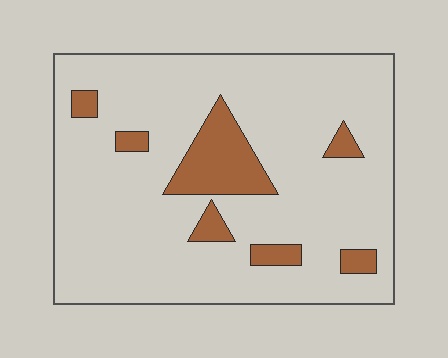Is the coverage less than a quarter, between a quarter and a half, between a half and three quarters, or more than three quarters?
Less than a quarter.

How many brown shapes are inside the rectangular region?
7.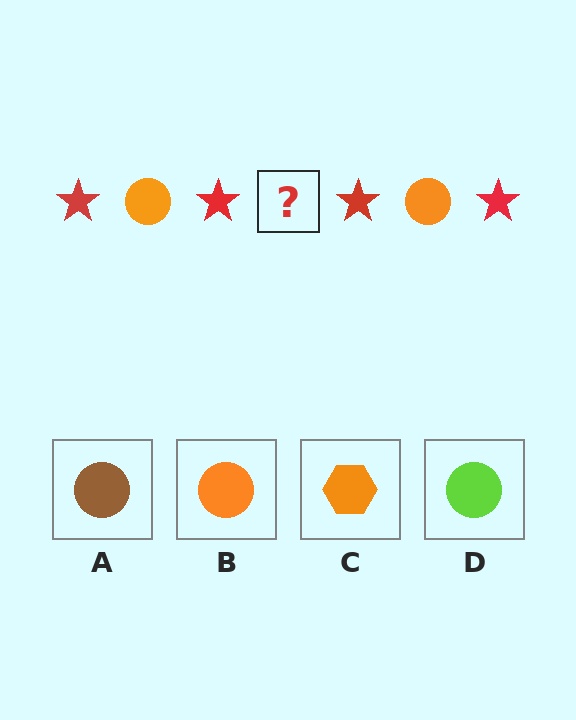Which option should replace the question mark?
Option B.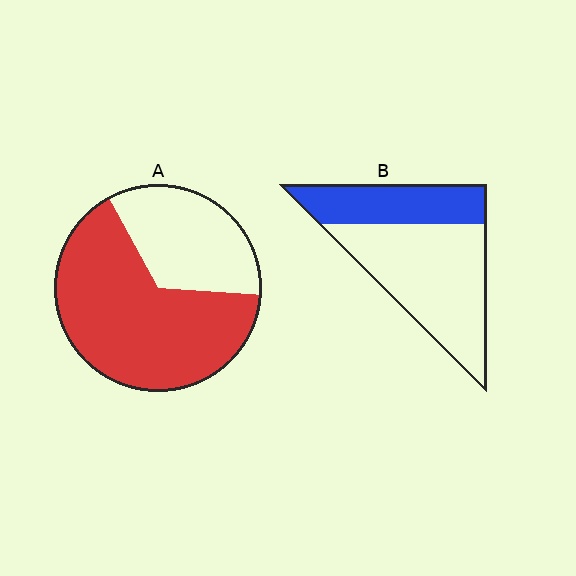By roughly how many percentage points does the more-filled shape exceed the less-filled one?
By roughly 30 percentage points (A over B).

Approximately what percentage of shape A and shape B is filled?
A is approximately 65% and B is approximately 35%.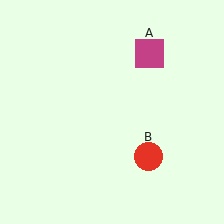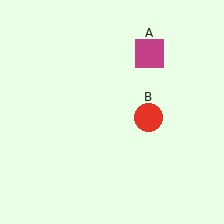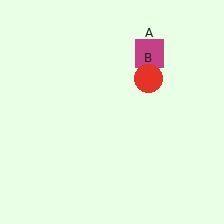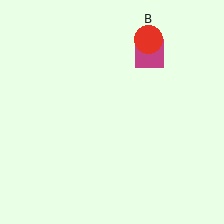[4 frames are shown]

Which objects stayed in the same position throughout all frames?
Magenta square (object A) remained stationary.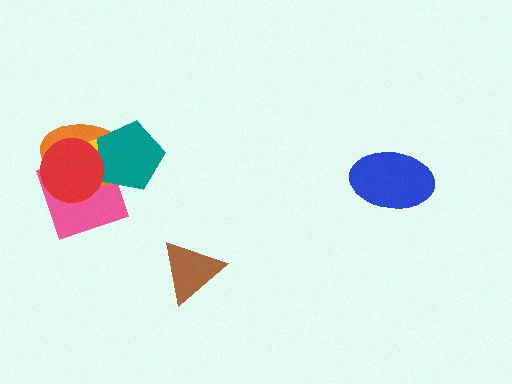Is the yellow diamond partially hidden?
Yes, it is partially covered by another shape.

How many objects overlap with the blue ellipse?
0 objects overlap with the blue ellipse.